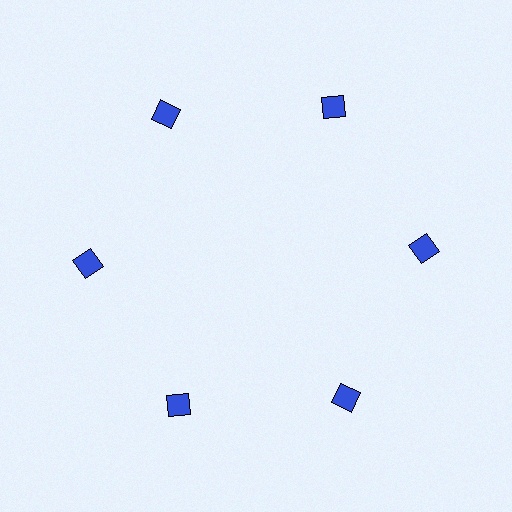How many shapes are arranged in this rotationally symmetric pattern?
There are 6 shapes, arranged in 6 groups of 1.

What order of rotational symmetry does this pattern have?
This pattern has 6-fold rotational symmetry.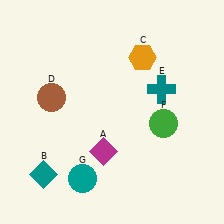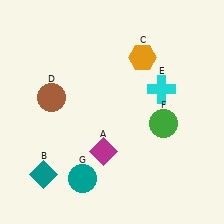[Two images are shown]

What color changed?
The cross (E) changed from teal in Image 1 to cyan in Image 2.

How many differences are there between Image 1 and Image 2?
There is 1 difference between the two images.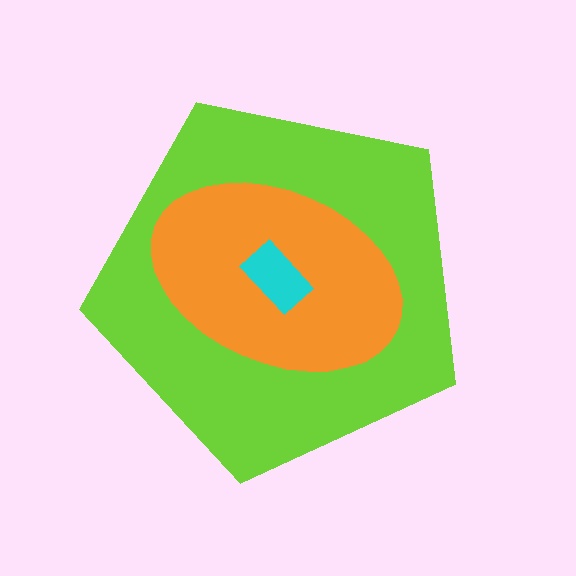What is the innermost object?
The cyan rectangle.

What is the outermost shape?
The lime pentagon.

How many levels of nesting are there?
3.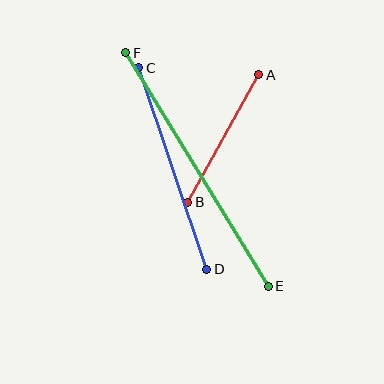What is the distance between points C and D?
The distance is approximately 213 pixels.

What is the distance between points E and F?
The distance is approximately 273 pixels.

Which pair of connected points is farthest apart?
Points E and F are farthest apart.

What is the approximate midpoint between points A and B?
The midpoint is at approximately (223, 138) pixels.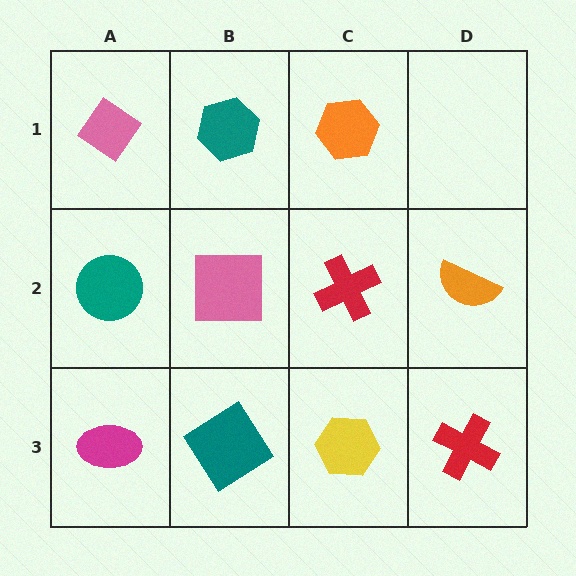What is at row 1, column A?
A pink diamond.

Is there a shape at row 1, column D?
No, that cell is empty.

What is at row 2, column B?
A pink square.